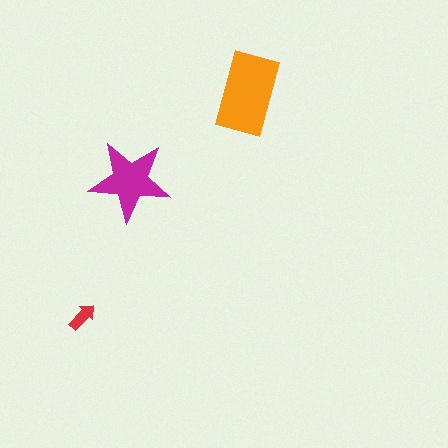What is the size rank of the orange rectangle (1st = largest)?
1st.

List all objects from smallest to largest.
The red arrow, the magenta star, the orange rectangle.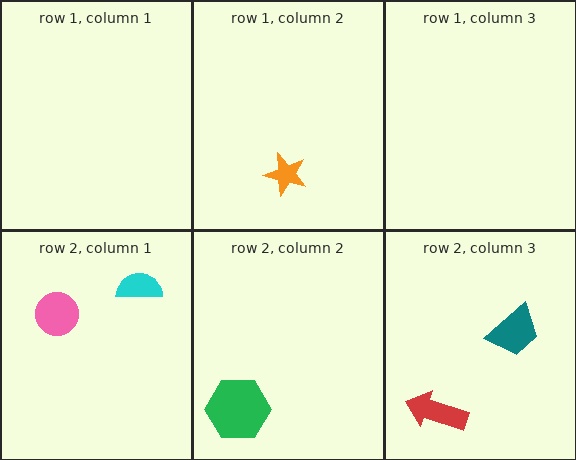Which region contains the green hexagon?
The row 2, column 2 region.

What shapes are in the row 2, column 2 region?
The green hexagon.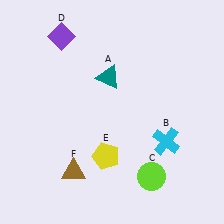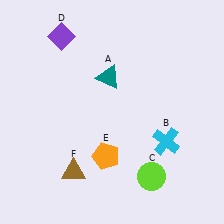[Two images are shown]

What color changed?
The pentagon (E) changed from yellow in Image 1 to orange in Image 2.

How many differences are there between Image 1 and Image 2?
There is 1 difference between the two images.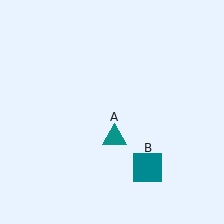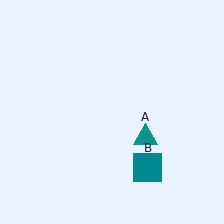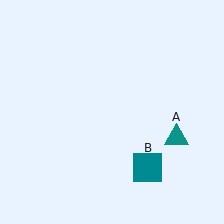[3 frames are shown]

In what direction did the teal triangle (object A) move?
The teal triangle (object A) moved right.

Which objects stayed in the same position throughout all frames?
Teal square (object B) remained stationary.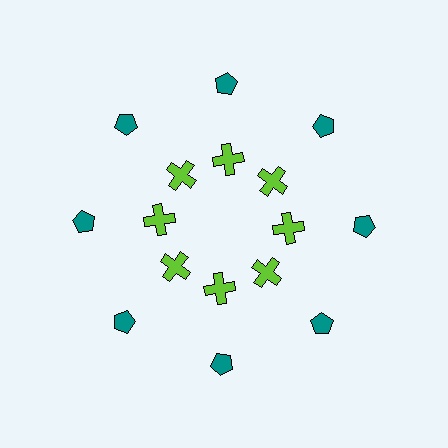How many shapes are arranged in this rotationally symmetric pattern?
There are 16 shapes, arranged in 8 groups of 2.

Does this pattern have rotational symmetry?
Yes, this pattern has 8-fold rotational symmetry. It looks the same after rotating 45 degrees around the center.